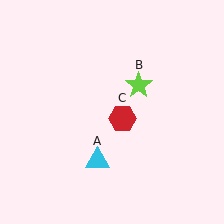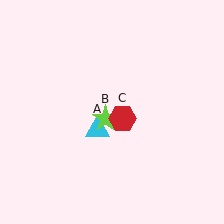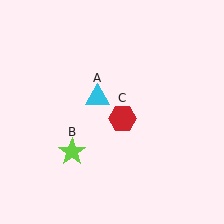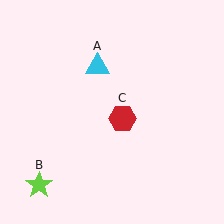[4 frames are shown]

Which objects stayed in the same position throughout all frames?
Red hexagon (object C) remained stationary.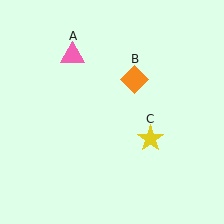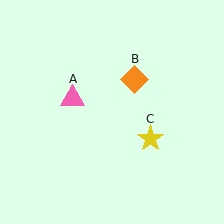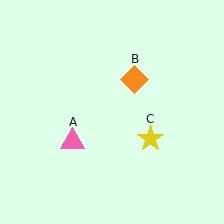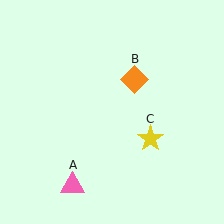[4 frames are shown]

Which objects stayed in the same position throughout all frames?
Orange diamond (object B) and yellow star (object C) remained stationary.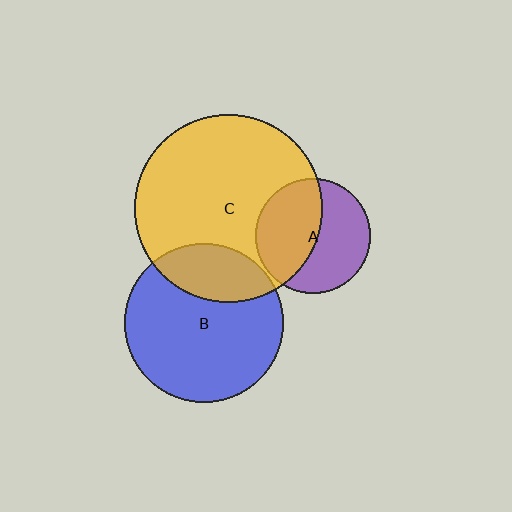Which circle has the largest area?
Circle C (yellow).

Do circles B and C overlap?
Yes.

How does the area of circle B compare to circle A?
Approximately 1.9 times.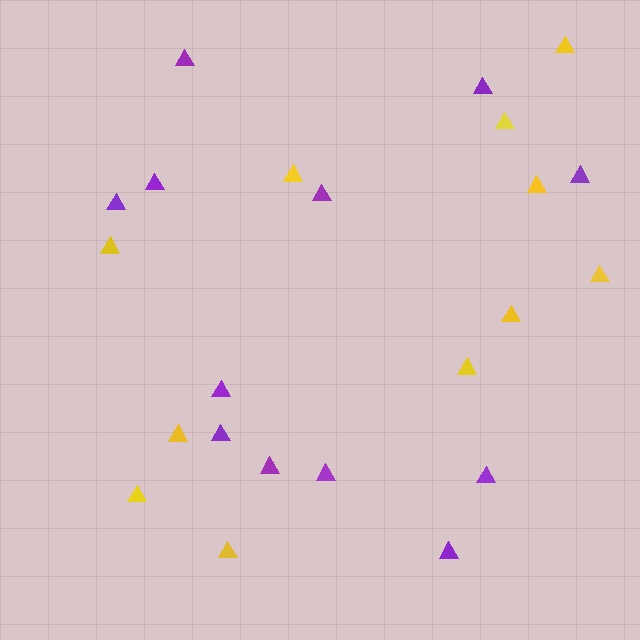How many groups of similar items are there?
There are 2 groups: one group of purple triangles (12) and one group of yellow triangles (11).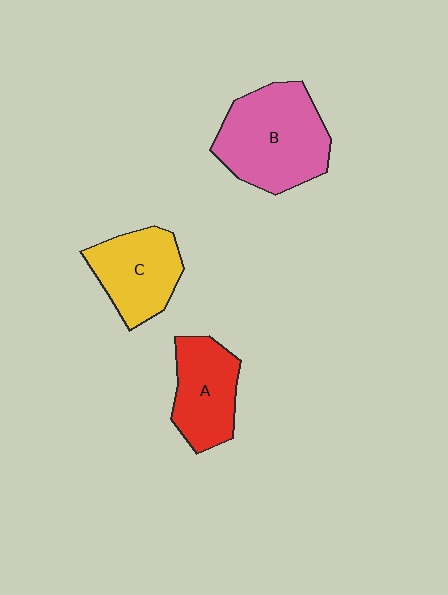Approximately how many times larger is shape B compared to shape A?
Approximately 1.5 times.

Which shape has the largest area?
Shape B (pink).